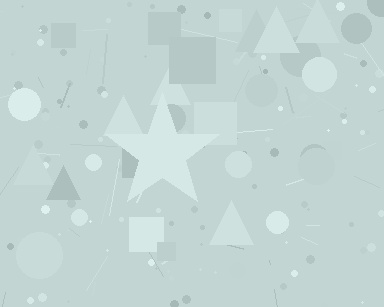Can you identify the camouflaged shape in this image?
The camouflaged shape is a star.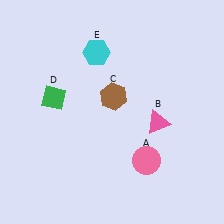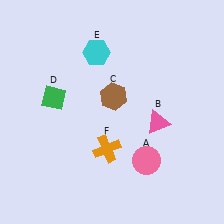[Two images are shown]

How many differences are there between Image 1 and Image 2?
There is 1 difference between the two images.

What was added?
An orange cross (F) was added in Image 2.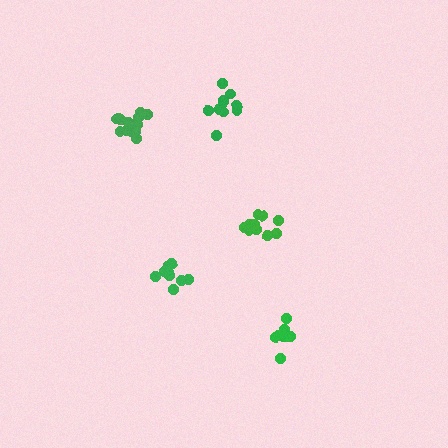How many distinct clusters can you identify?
There are 5 distinct clusters.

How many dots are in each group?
Group 1: 8 dots, Group 2: 10 dots, Group 3: 10 dots, Group 4: 14 dots, Group 5: 10 dots (52 total).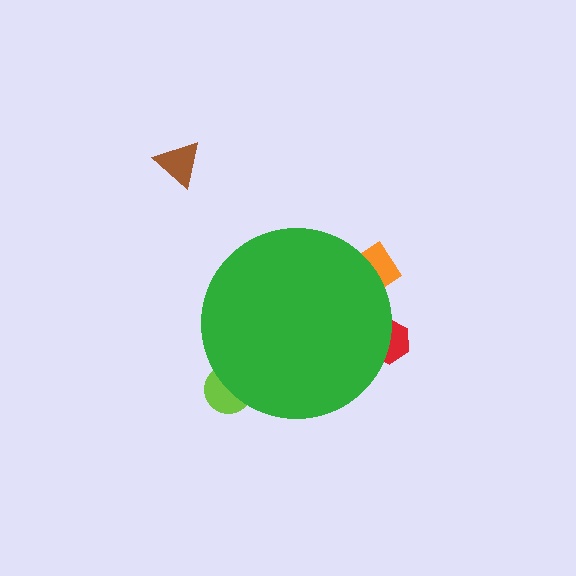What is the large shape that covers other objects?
A green circle.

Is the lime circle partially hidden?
Yes, the lime circle is partially hidden behind the green circle.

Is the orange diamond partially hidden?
Yes, the orange diamond is partially hidden behind the green circle.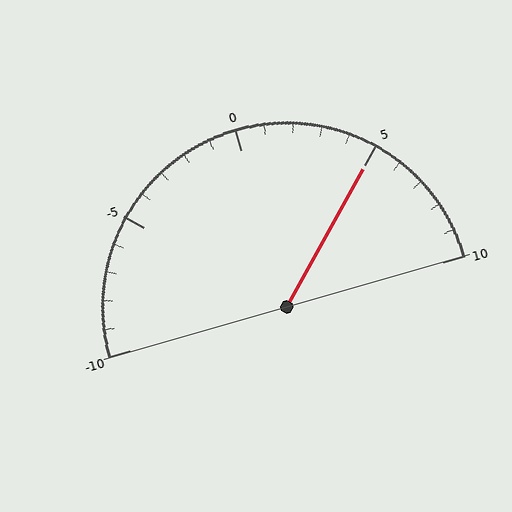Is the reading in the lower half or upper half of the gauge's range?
The reading is in the upper half of the range (-10 to 10).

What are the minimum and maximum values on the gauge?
The gauge ranges from -10 to 10.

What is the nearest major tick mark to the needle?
The nearest major tick mark is 5.